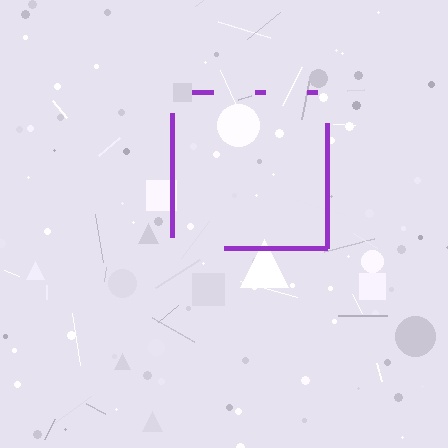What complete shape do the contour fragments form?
The contour fragments form a square.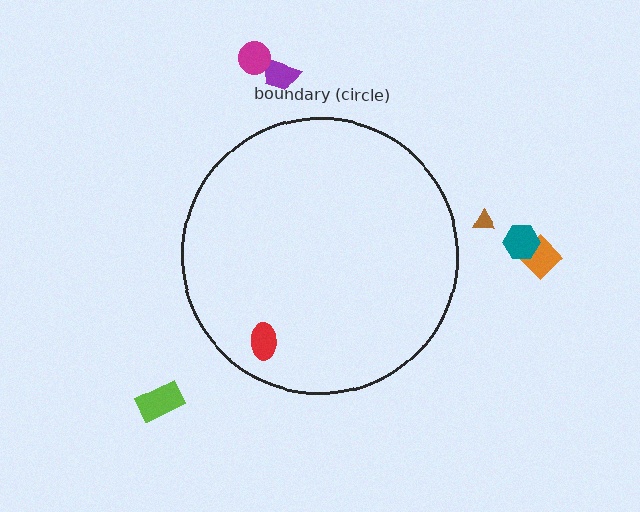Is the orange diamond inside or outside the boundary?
Outside.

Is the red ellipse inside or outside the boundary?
Inside.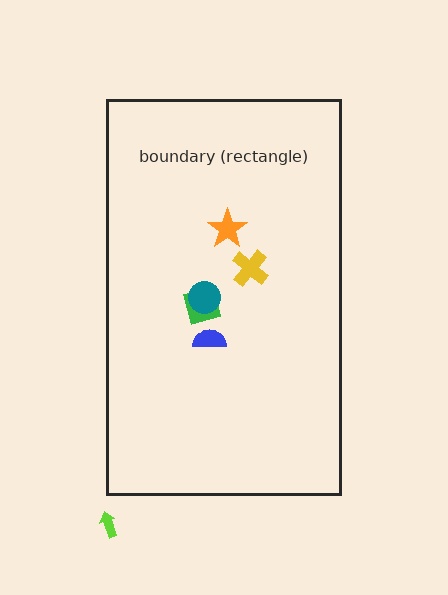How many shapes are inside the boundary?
5 inside, 1 outside.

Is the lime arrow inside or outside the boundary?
Outside.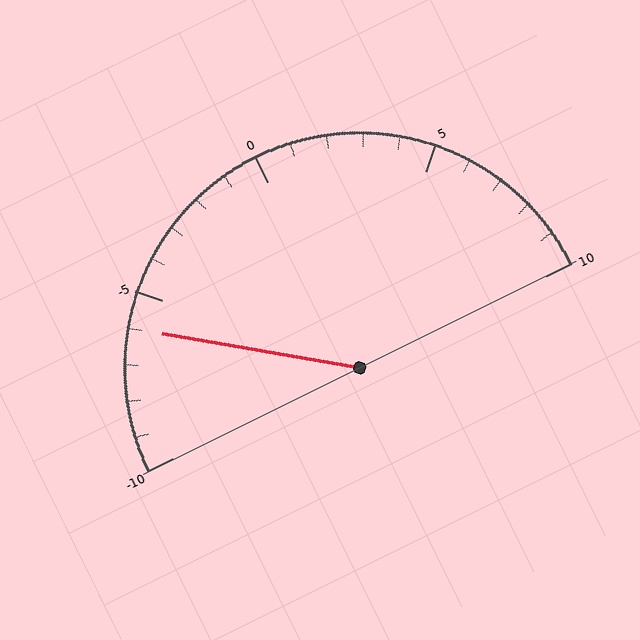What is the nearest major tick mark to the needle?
The nearest major tick mark is -5.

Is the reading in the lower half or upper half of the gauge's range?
The reading is in the lower half of the range (-10 to 10).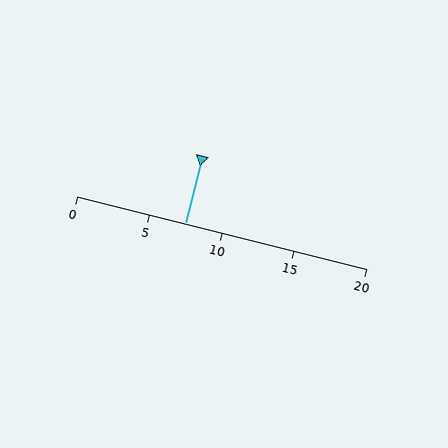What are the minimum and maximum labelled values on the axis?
The axis runs from 0 to 20.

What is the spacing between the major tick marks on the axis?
The major ticks are spaced 5 apart.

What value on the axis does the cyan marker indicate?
The marker indicates approximately 7.5.